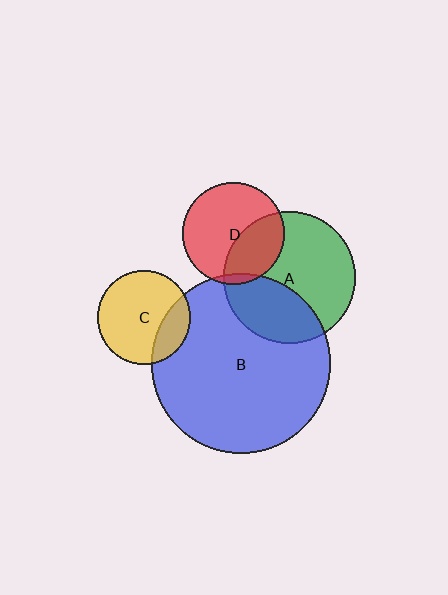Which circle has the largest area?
Circle B (blue).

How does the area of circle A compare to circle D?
Approximately 1.7 times.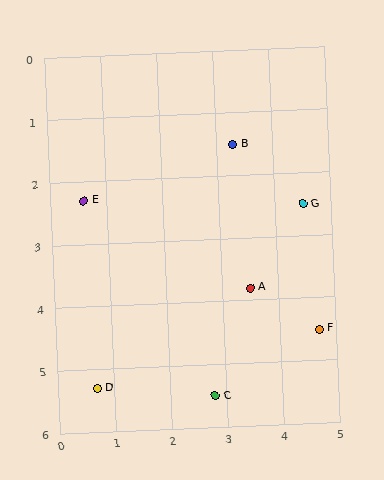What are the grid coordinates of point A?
Point A is at approximately (3.5, 3.8).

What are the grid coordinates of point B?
Point B is at approximately (3.3, 1.5).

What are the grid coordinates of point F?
Point F is at approximately (4.7, 4.5).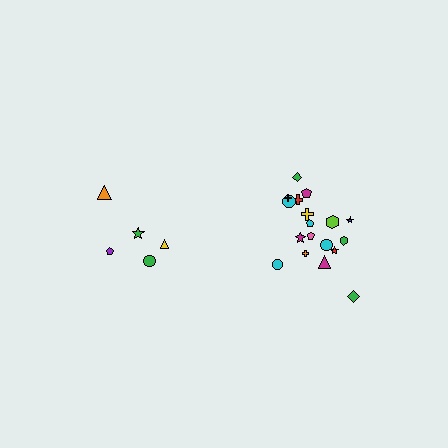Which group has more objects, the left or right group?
The right group.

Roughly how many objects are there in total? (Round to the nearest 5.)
Roughly 25 objects in total.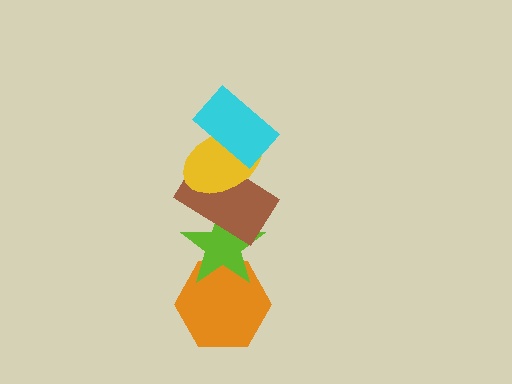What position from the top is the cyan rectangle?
The cyan rectangle is 1st from the top.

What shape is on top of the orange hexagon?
The lime star is on top of the orange hexagon.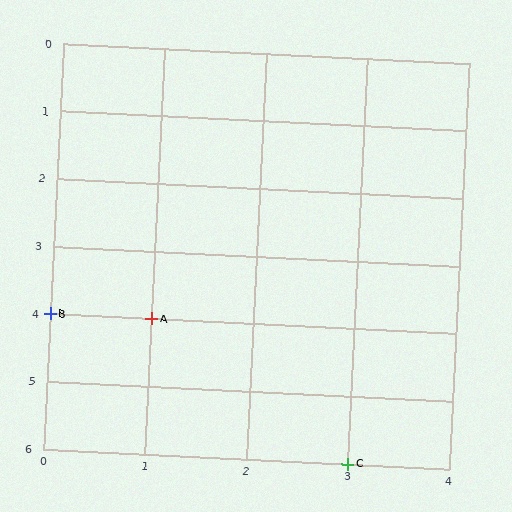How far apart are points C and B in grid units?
Points C and B are 3 columns and 2 rows apart (about 3.6 grid units diagonally).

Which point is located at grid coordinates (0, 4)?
Point B is at (0, 4).